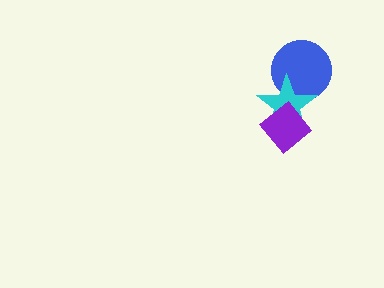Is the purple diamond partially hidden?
No, no other shape covers it.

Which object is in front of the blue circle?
The cyan star is in front of the blue circle.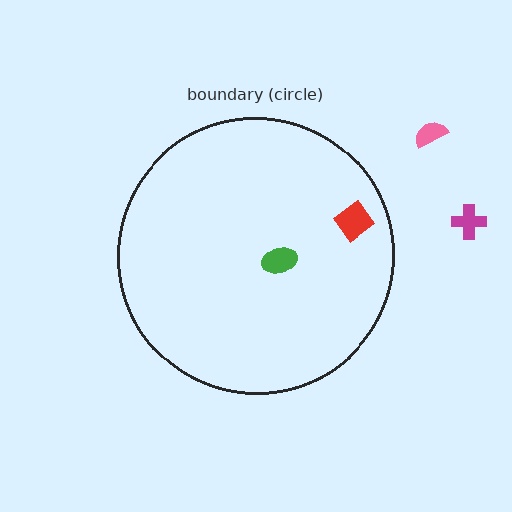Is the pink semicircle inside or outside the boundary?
Outside.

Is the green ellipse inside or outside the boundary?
Inside.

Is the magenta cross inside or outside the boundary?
Outside.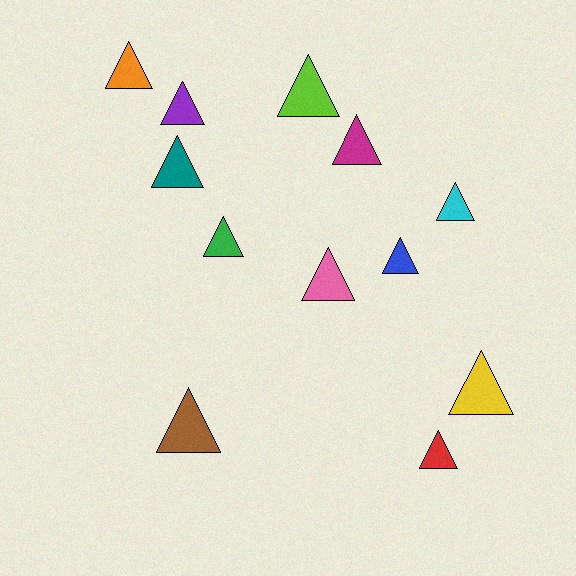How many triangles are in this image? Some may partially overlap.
There are 12 triangles.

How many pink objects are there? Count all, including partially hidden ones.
There is 1 pink object.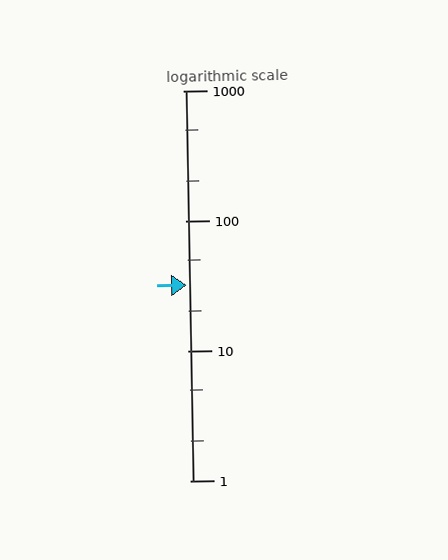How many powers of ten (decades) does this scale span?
The scale spans 3 decades, from 1 to 1000.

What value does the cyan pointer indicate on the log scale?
The pointer indicates approximately 32.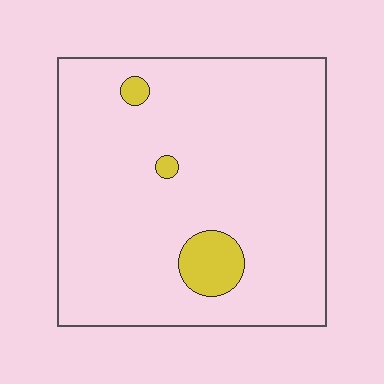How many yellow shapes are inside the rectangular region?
3.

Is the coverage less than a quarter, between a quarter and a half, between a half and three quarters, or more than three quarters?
Less than a quarter.